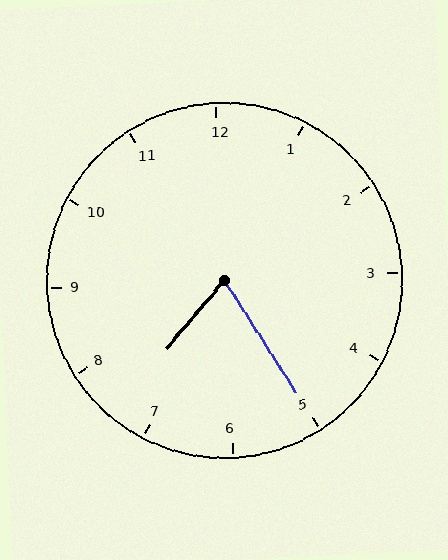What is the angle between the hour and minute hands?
Approximately 72 degrees.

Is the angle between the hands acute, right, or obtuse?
It is acute.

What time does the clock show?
7:25.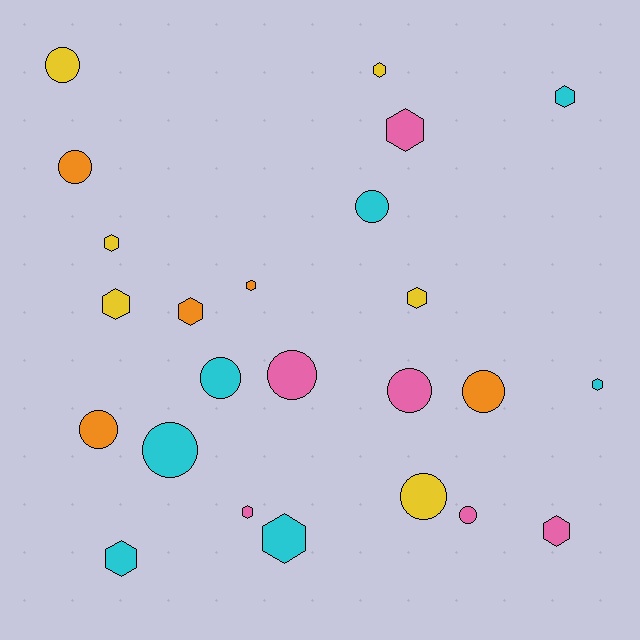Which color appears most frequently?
Cyan, with 7 objects.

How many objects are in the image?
There are 24 objects.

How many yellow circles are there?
There are 2 yellow circles.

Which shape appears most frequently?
Hexagon, with 13 objects.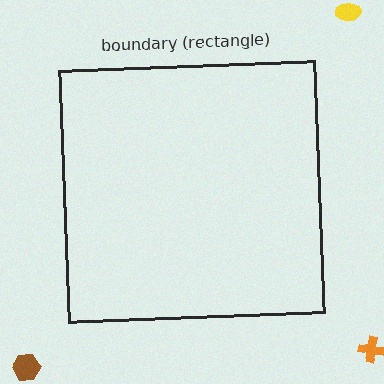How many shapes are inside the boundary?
0 inside, 3 outside.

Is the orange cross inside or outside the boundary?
Outside.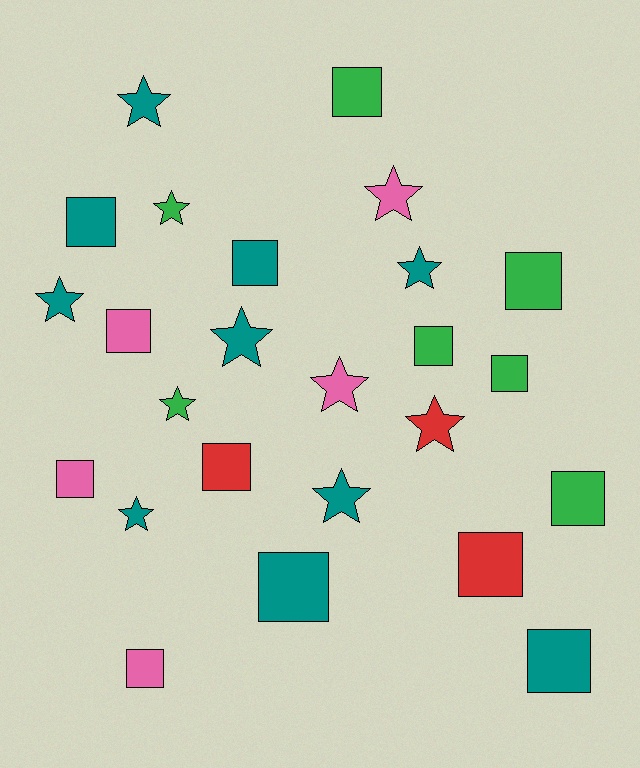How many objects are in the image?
There are 25 objects.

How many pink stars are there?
There are 2 pink stars.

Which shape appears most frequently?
Square, with 14 objects.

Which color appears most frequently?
Teal, with 10 objects.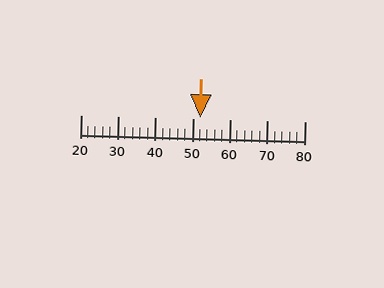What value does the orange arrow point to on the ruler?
The orange arrow points to approximately 52.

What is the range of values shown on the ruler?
The ruler shows values from 20 to 80.